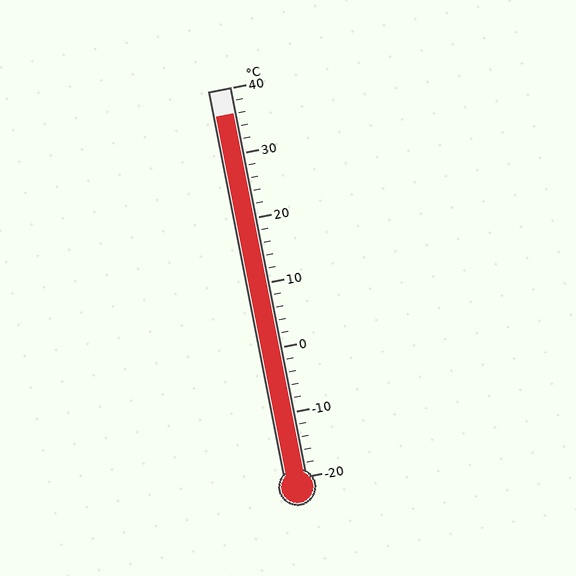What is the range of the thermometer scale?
The thermometer scale ranges from -20°C to 40°C.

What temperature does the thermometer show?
The thermometer shows approximately 36°C.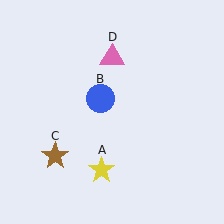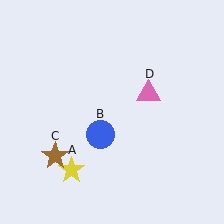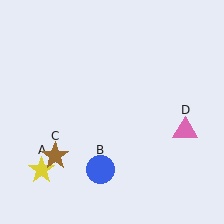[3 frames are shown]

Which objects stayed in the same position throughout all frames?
Brown star (object C) remained stationary.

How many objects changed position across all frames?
3 objects changed position: yellow star (object A), blue circle (object B), pink triangle (object D).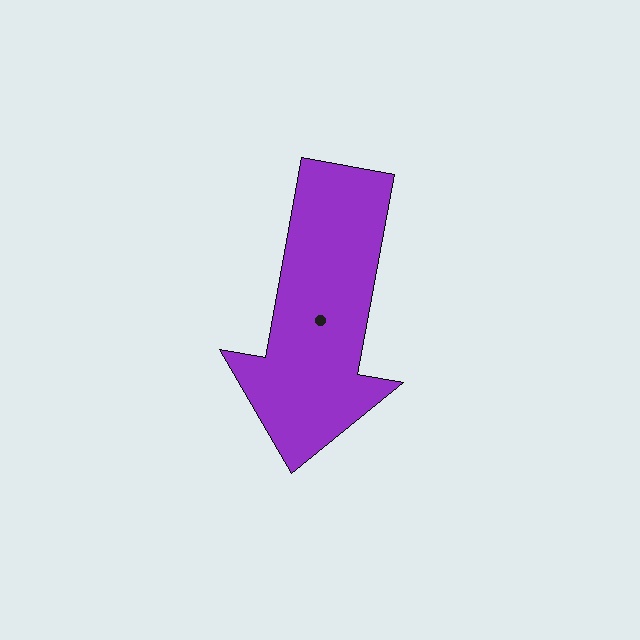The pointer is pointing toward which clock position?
Roughly 6 o'clock.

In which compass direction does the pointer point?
South.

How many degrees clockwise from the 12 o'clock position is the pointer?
Approximately 190 degrees.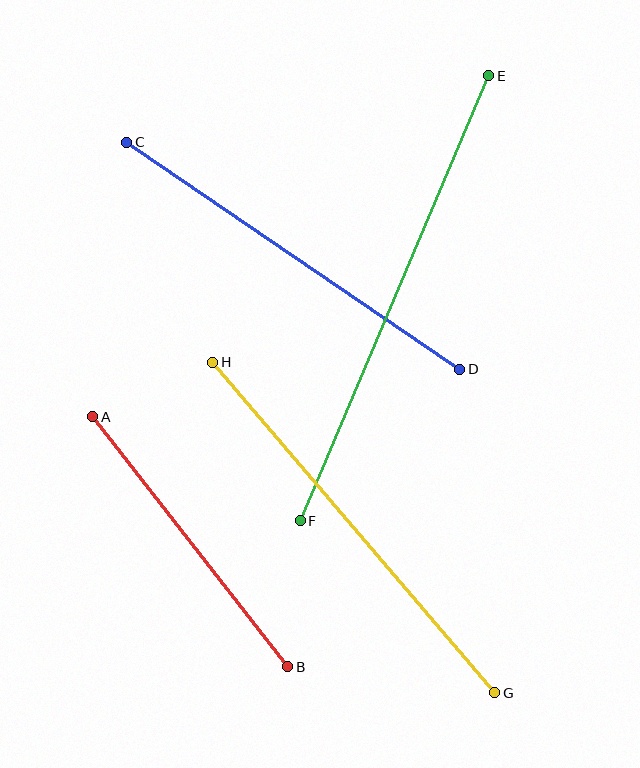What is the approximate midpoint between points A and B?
The midpoint is at approximately (190, 542) pixels.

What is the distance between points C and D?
The distance is approximately 403 pixels.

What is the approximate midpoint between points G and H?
The midpoint is at approximately (354, 528) pixels.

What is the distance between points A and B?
The distance is approximately 317 pixels.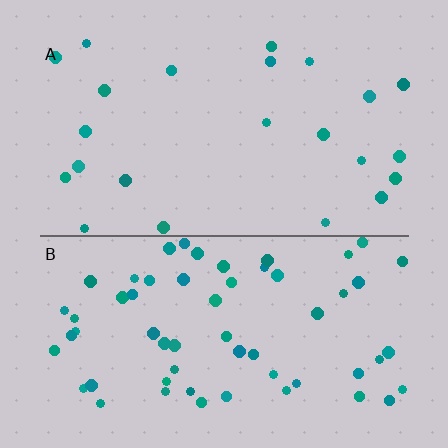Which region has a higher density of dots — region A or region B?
B (the bottom).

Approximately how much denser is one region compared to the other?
Approximately 2.6× — region B over region A.